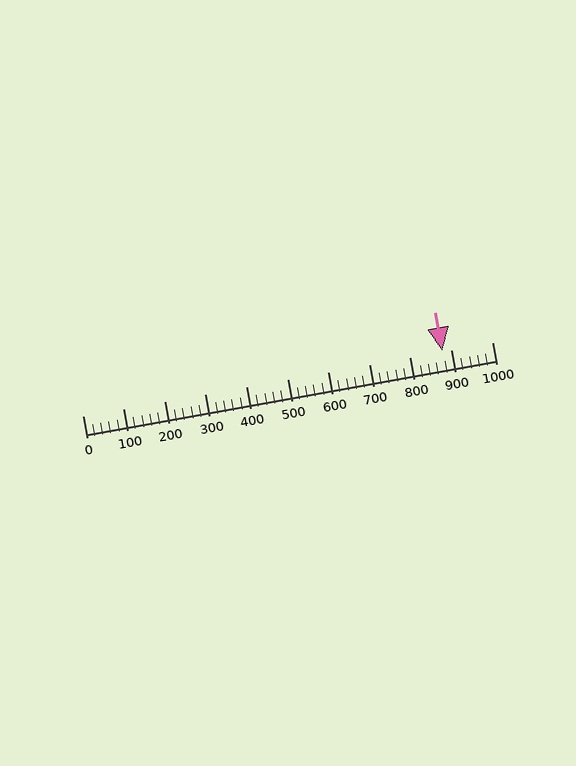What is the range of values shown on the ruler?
The ruler shows values from 0 to 1000.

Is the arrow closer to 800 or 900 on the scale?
The arrow is closer to 900.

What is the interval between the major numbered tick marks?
The major tick marks are spaced 100 units apart.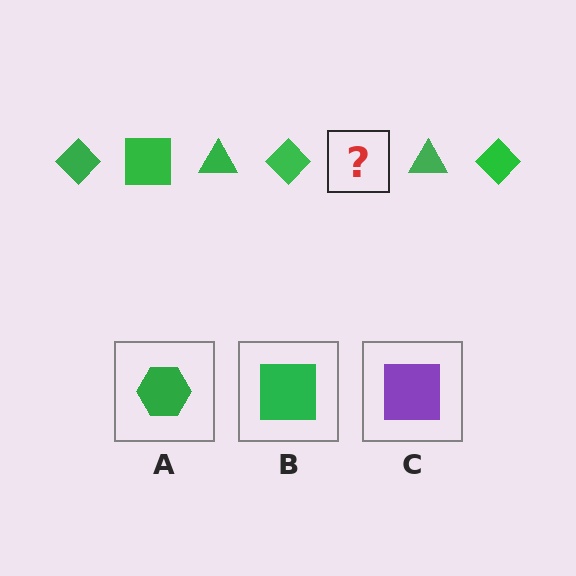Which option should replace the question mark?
Option B.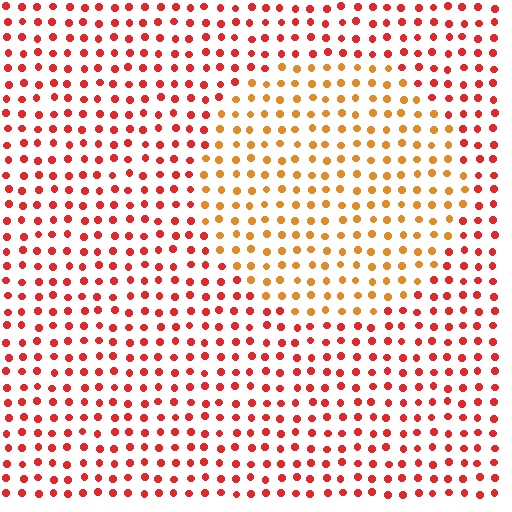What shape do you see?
I see a circle.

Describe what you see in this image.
The image is filled with small red elements in a uniform arrangement. A circle-shaped region is visible where the elements are tinted to a slightly different hue, forming a subtle color boundary.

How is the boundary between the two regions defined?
The boundary is defined purely by a slight shift in hue (about 35 degrees). Spacing, size, and orientation are identical on both sides.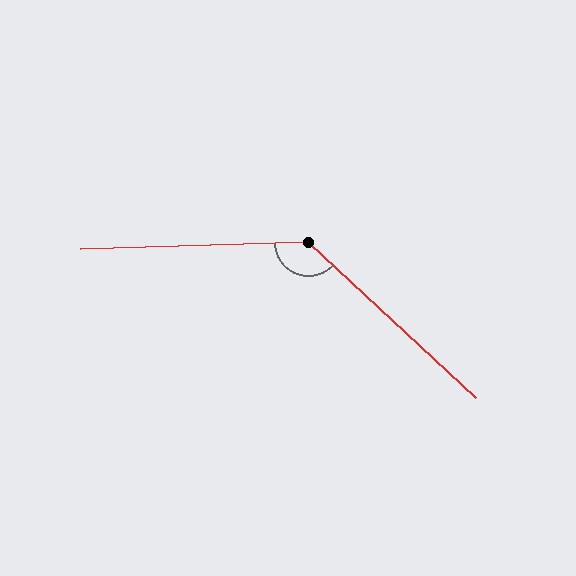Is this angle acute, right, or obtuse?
It is obtuse.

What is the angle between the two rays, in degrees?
Approximately 135 degrees.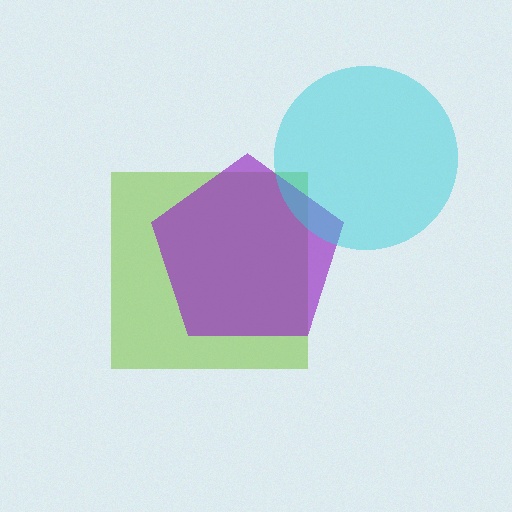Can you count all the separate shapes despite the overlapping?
Yes, there are 3 separate shapes.